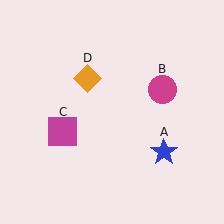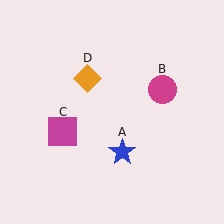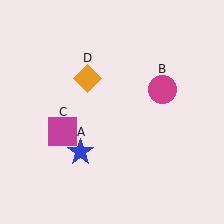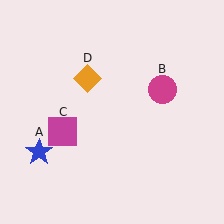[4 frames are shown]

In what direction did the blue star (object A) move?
The blue star (object A) moved left.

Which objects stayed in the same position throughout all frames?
Magenta circle (object B) and magenta square (object C) and orange diamond (object D) remained stationary.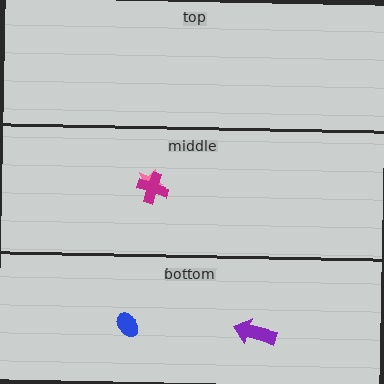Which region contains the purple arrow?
The bottom region.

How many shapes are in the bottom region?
2.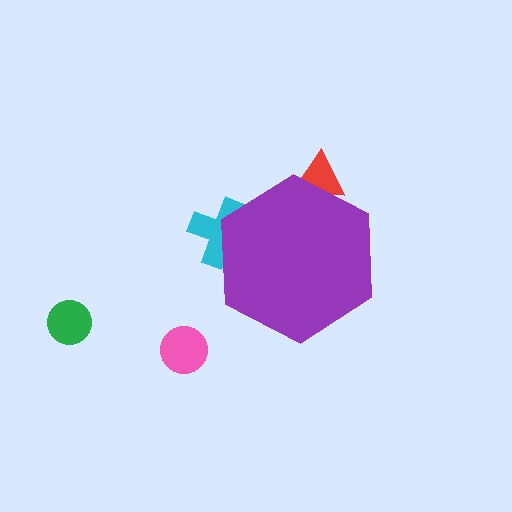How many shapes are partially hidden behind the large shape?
2 shapes are partially hidden.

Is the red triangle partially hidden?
Yes, the red triangle is partially hidden behind the purple hexagon.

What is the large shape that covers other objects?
A purple hexagon.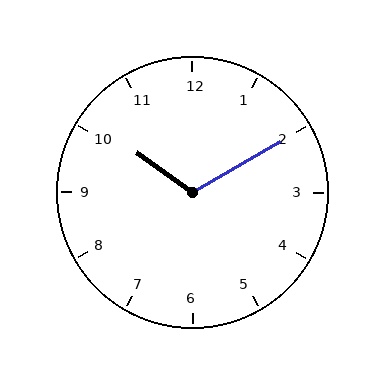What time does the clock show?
10:10.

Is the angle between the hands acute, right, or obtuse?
It is obtuse.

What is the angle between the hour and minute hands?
Approximately 115 degrees.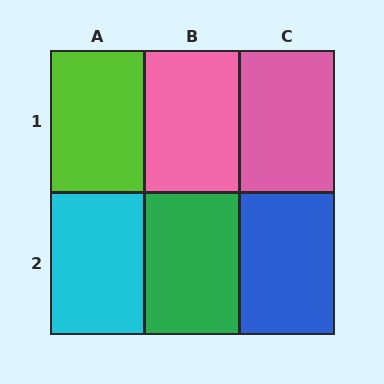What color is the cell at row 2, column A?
Cyan.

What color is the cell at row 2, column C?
Blue.